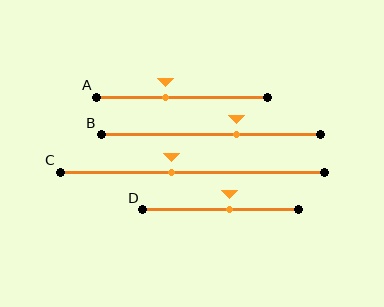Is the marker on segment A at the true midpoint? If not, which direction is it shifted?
No, the marker on segment A is shifted to the left by about 10% of the segment length.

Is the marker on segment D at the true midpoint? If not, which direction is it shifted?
No, the marker on segment D is shifted to the right by about 6% of the segment length.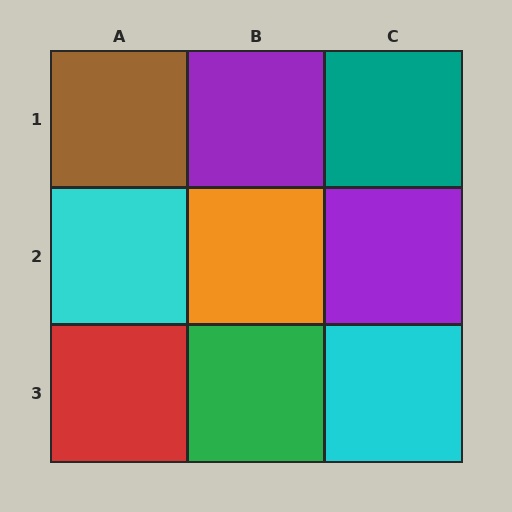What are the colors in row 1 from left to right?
Brown, purple, teal.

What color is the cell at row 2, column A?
Cyan.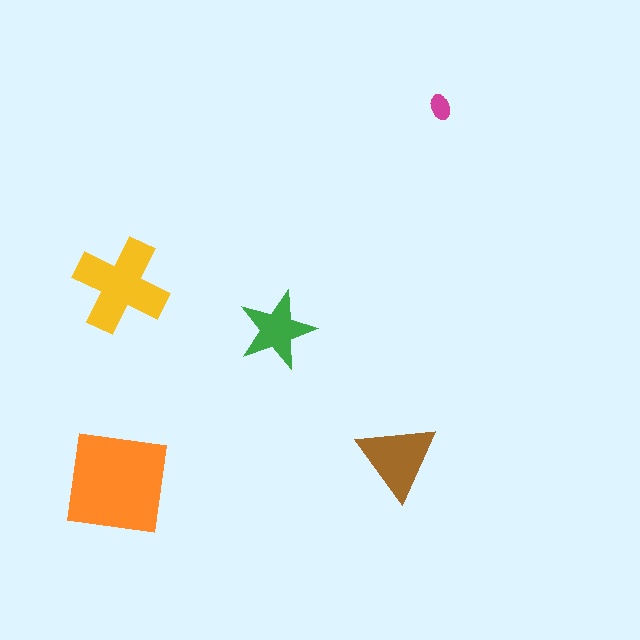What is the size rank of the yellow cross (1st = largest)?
2nd.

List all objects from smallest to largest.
The magenta ellipse, the green star, the brown triangle, the yellow cross, the orange square.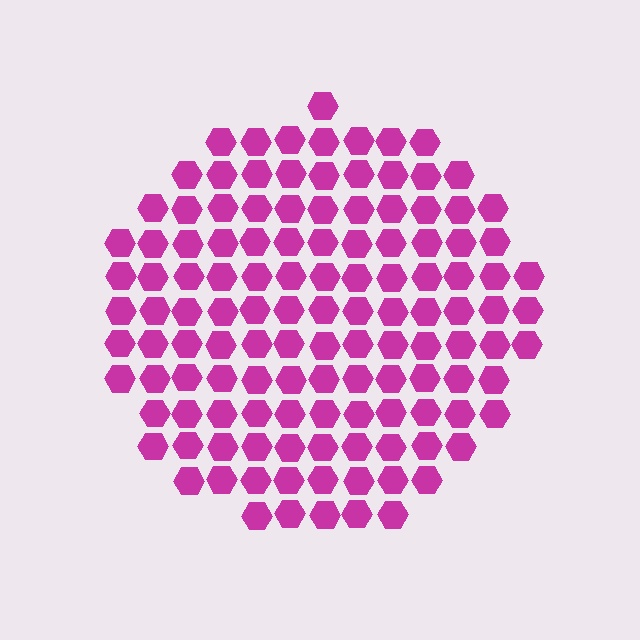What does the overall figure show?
The overall figure shows a circle.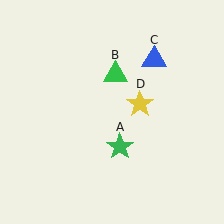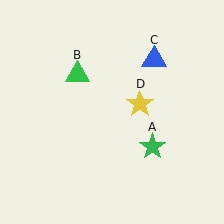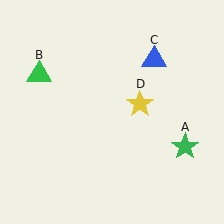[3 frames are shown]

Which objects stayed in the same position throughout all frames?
Blue triangle (object C) and yellow star (object D) remained stationary.